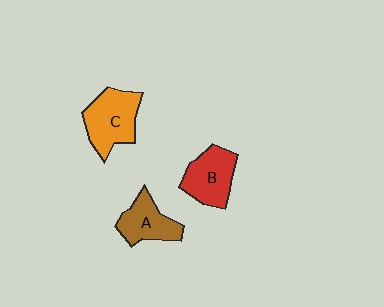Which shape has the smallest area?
Shape A (brown).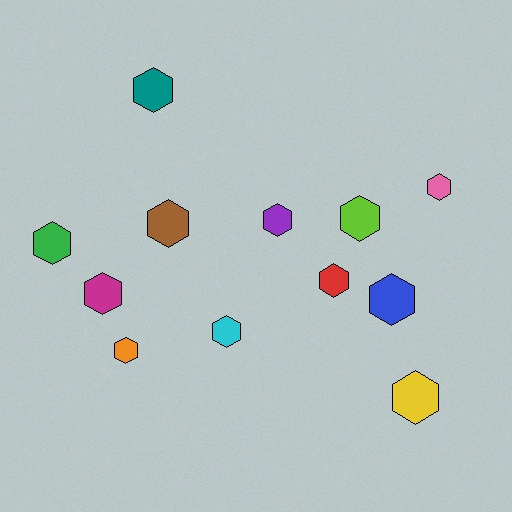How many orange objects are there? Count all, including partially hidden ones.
There is 1 orange object.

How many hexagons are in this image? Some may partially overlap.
There are 12 hexagons.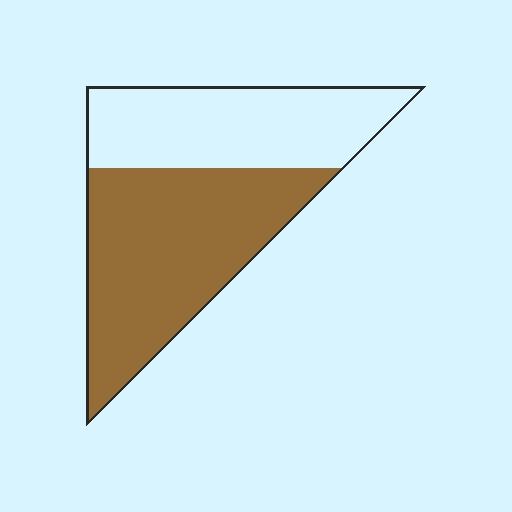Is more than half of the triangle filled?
Yes.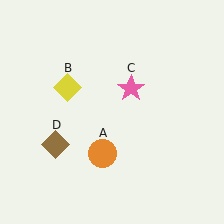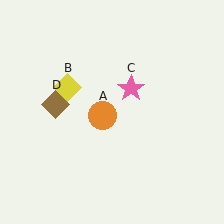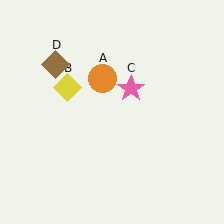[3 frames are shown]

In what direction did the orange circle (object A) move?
The orange circle (object A) moved up.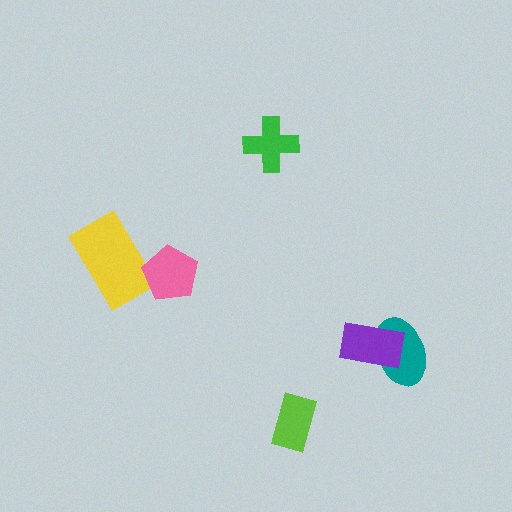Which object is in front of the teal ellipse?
The purple rectangle is in front of the teal ellipse.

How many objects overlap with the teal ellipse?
1 object overlaps with the teal ellipse.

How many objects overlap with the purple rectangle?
1 object overlaps with the purple rectangle.